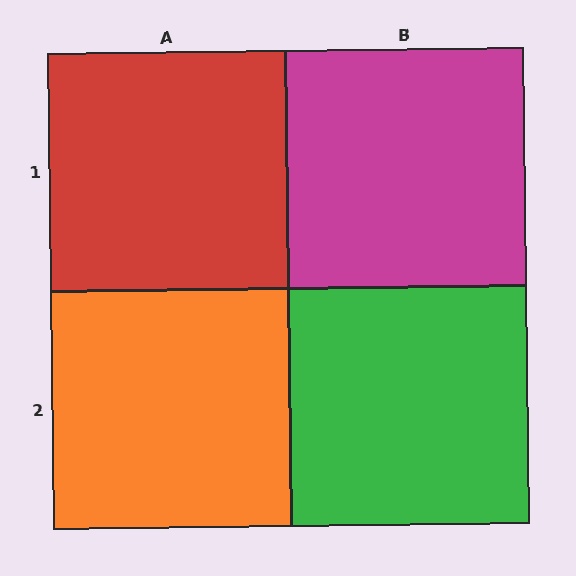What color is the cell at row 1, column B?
Magenta.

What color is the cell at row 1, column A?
Red.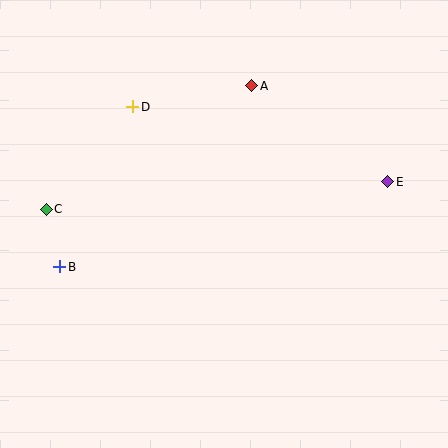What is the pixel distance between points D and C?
The distance between D and C is 134 pixels.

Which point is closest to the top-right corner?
Point E is closest to the top-right corner.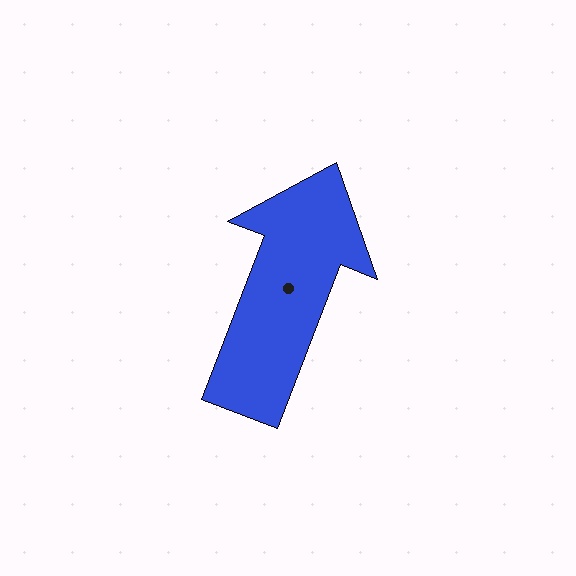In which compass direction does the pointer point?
North.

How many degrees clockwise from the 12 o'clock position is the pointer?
Approximately 21 degrees.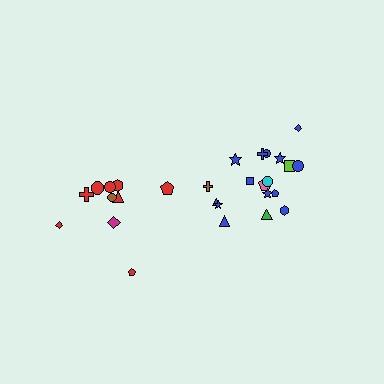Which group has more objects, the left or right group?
The right group.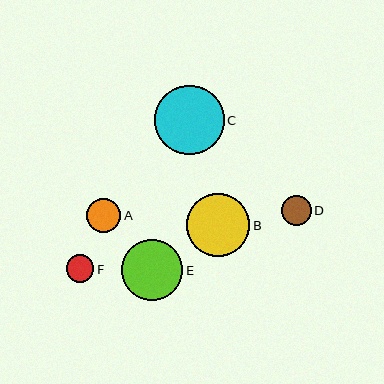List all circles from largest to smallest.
From largest to smallest: C, B, E, A, D, F.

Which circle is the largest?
Circle C is the largest with a size of approximately 69 pixels.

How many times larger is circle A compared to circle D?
Circle A is approximately 1.1 times the size of circle D.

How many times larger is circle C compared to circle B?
Circle C is approximately 1.1 times the size of circle B.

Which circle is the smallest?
Circle F is the smallest with a size of approximately 27 pixels.